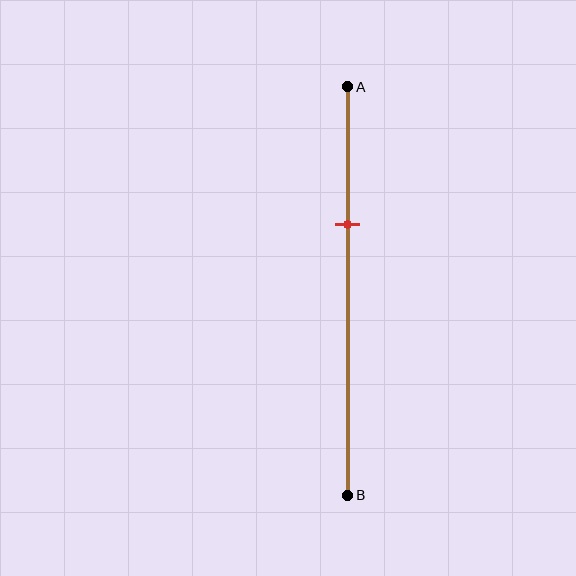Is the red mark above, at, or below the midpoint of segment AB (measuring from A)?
The red mark is above the midpoint of segment AB.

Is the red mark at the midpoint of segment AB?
No, the mark is at about 35% from A, not at the 50% midpoint.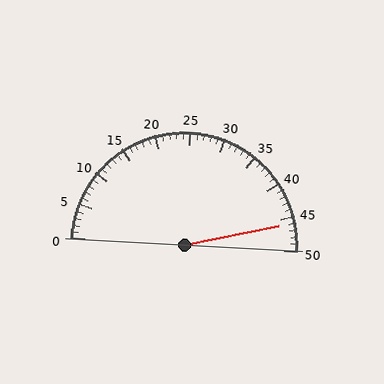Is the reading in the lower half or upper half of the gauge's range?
The reading is in the upper half of the range (0 to 50).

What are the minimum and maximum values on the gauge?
The gauge ranges from 0 to 50.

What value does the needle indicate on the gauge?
The needle indicates approximately 46.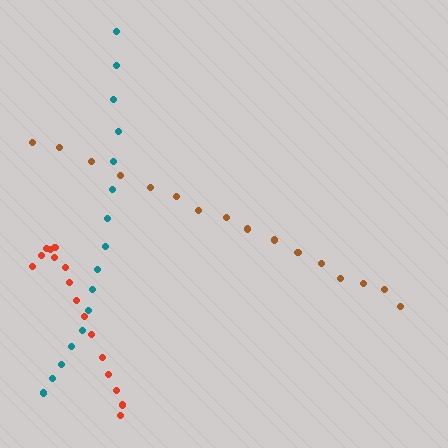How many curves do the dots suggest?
There are 3 distinct paths.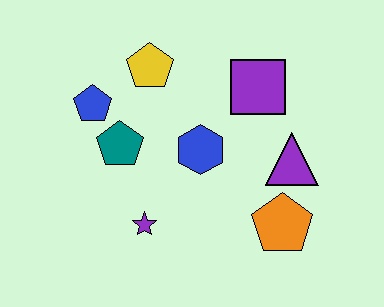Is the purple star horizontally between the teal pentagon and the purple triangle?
Yes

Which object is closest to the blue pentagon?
The teal pentagon is closest to the blue pentagon.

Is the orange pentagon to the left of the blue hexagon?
No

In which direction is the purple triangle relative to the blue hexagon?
The purple triangle is to the right of the blue hexagon.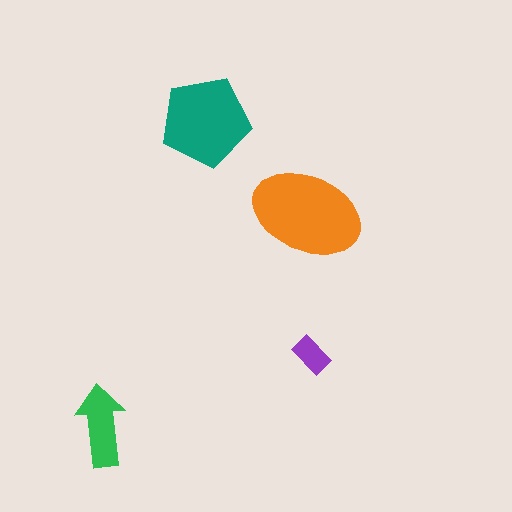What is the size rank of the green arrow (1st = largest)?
3rd.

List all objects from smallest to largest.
The purple rectangle, the green arrow, the teal pentagon, the orange ellipse.